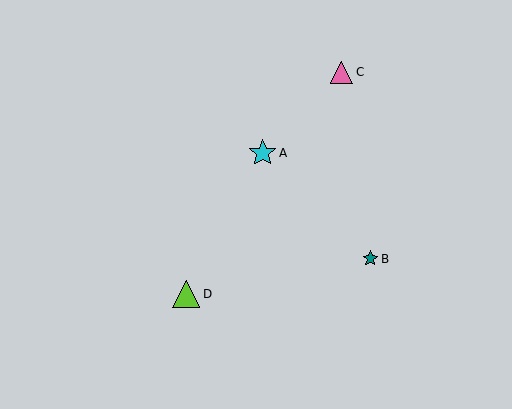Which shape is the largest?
The lime triangle (labeled D) is the largest.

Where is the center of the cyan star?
The center of the cyan star is at (263, 153).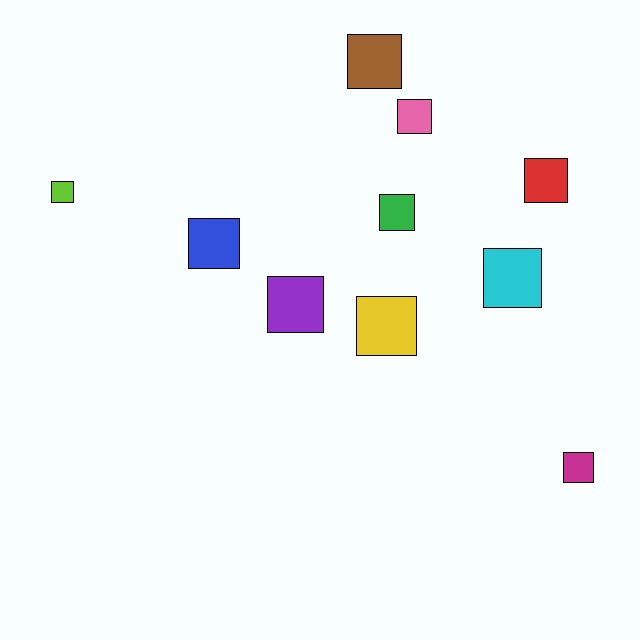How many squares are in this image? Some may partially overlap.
There are 10 squares.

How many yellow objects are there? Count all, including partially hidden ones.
There is 1 yellow object.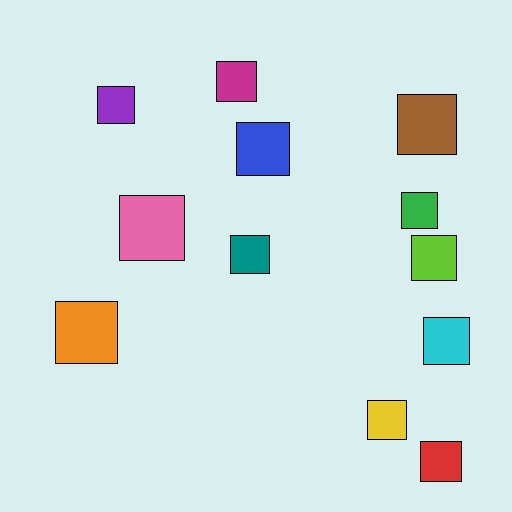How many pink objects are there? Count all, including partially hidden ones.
There is 1 pink object.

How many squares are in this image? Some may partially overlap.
There are 12 squares.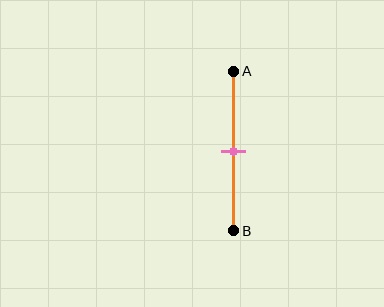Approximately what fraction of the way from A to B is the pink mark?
The pink mark is approximately 50% of the way from A to B.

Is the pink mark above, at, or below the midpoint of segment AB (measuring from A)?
The pink mark is approximately at the midpoint of segment AB.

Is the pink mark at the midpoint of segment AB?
Yes, the mark is approximately at the midpoint.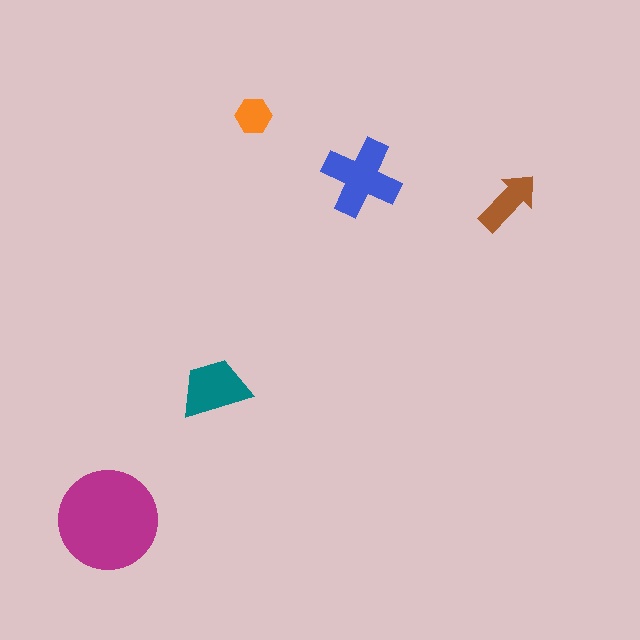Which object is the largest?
The magenta circle.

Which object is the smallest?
The orange hexagon.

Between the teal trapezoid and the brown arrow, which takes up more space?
The teal trapezoid.